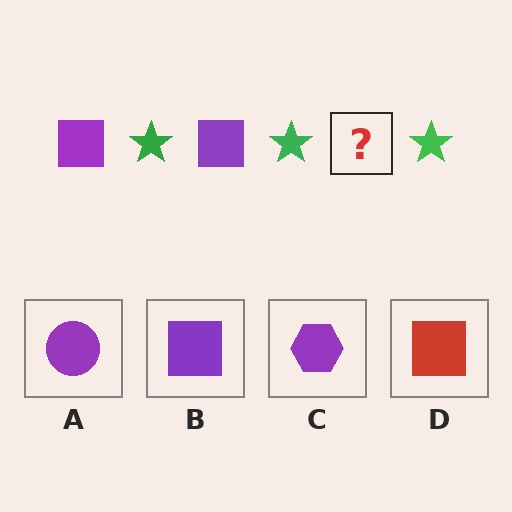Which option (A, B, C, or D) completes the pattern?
B.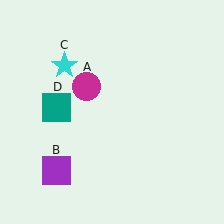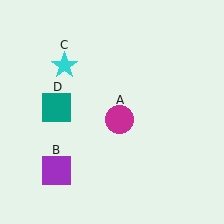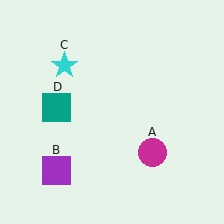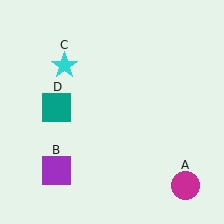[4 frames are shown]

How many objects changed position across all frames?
1 object changed position: magenta circle (object A).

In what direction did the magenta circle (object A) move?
The magenta circle (object A) moved down and to the right.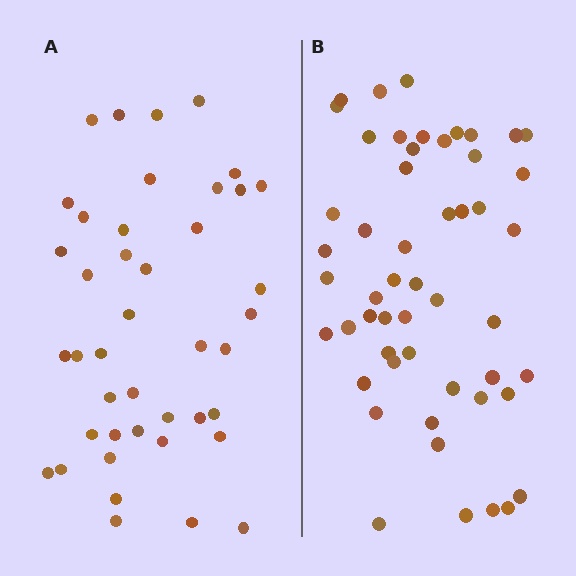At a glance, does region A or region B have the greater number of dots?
Region B (the right region) has more dots.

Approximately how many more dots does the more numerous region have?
Region B has roughly 10 or so more dots than region A.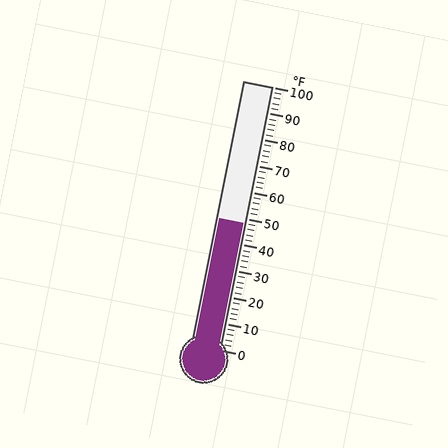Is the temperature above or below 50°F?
The temperature is below 50°F.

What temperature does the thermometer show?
The thermometer shows approximately 48°F.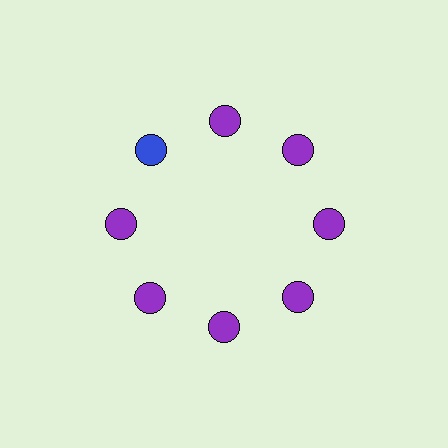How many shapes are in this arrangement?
There are 8 shapes arranged in a ring pattern.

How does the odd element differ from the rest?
It has a different color: blue instead of purple.